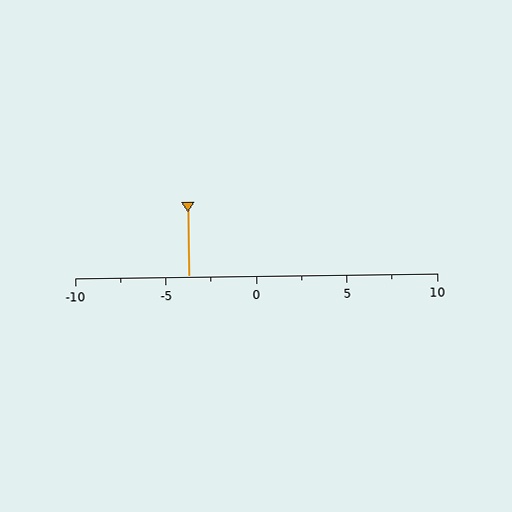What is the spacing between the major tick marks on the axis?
The major ticks are spaced 5 apart.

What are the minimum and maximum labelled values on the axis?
The axis runs from -10 to 10.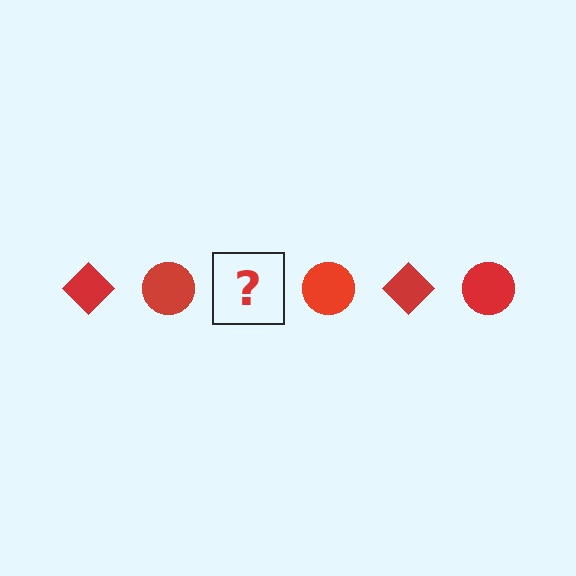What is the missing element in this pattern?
The missing element is a red diamond.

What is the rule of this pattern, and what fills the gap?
The rule is that the pattern cycles through diamond, circle shapes in red. The gap should be filled with a red diamond.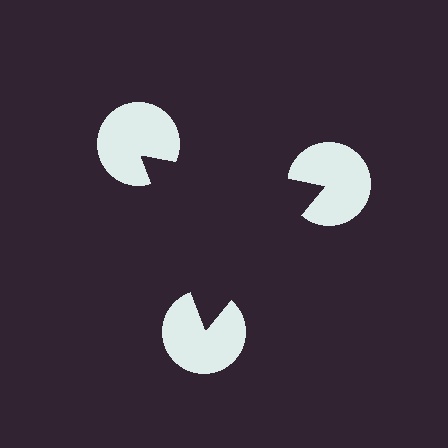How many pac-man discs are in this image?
There are 3 — one at each vertex of the illusory triangle.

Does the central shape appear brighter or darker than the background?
It typically appears slightly darker than the background, even though no actual brightness change is drawn.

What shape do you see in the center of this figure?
An illusory triangle — its edges are inferred from the aligned wedge cuts in the pac-man discs, not physically drawn.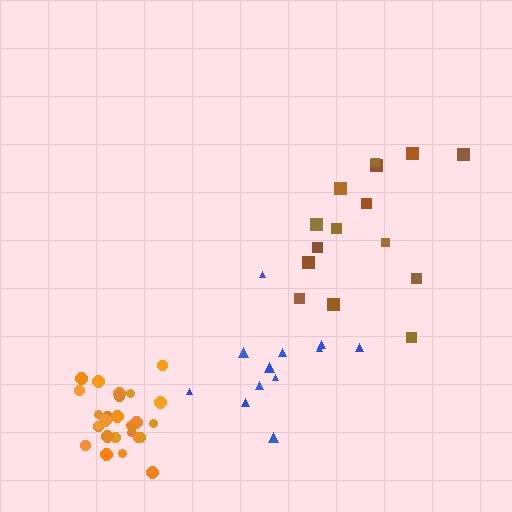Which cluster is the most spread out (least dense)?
Brown.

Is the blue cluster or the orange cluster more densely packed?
Orange.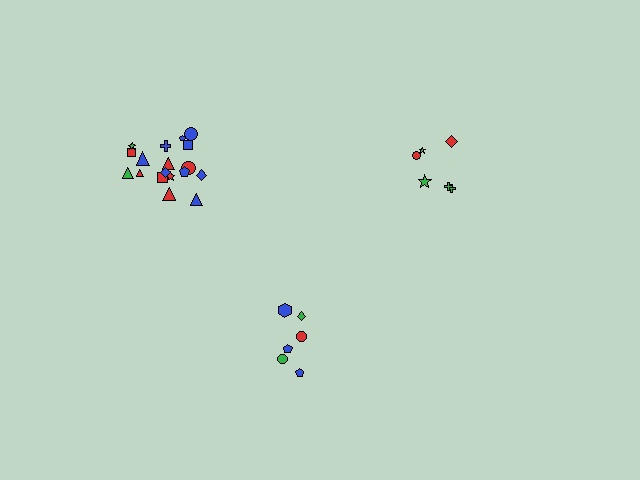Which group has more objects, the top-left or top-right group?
The top-left group.